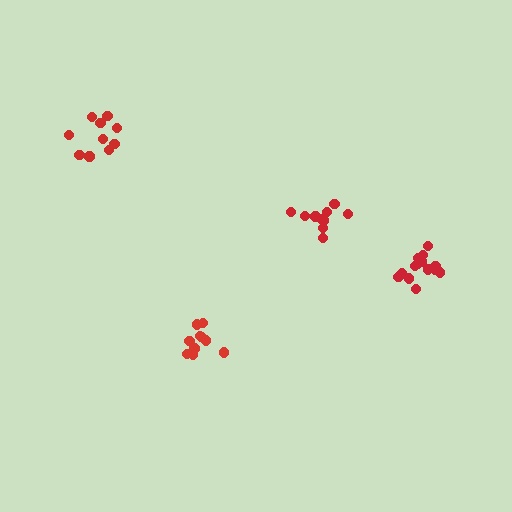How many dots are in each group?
Group 1: 10 dots, Group 2: 10 dots, Group 3: 11 dots, Group 4: 15 dots (46 total).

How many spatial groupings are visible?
There are 4 spatial groupings.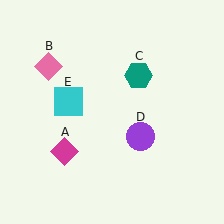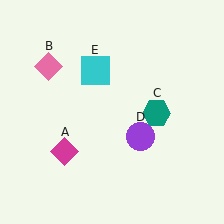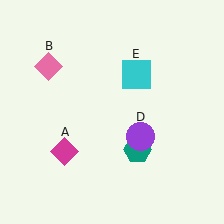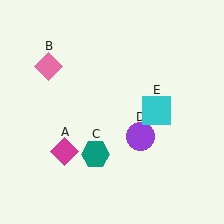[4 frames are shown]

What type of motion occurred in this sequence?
The teal hexagon (object C), cyan square (object E) rotated clockwise around the center of the scene.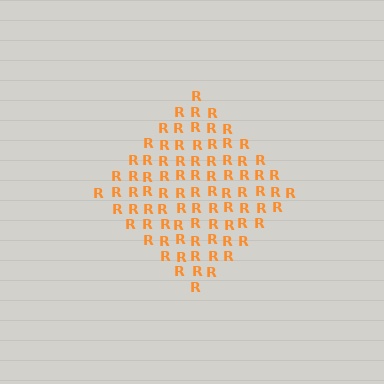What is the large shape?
The large shape is a diamond.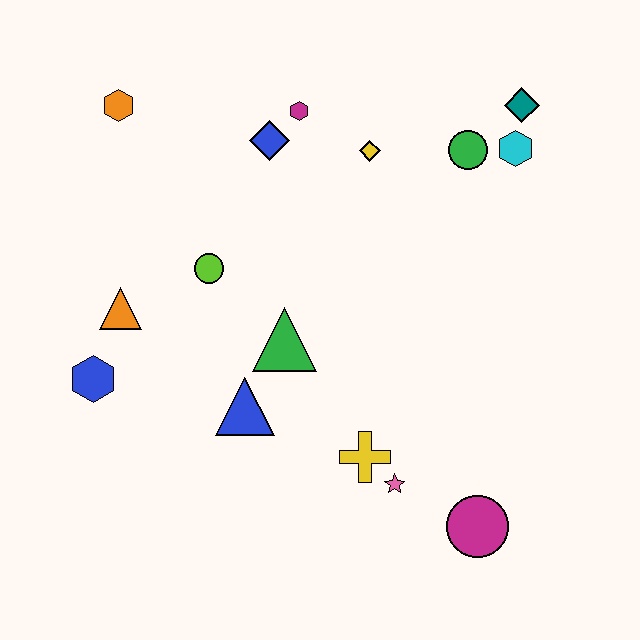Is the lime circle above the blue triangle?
Yes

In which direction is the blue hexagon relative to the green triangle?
The blue hexagon is to the left of the green triangle.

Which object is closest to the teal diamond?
The cyan hexagon is closest to the teal diamond.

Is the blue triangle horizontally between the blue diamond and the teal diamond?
No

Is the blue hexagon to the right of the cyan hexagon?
No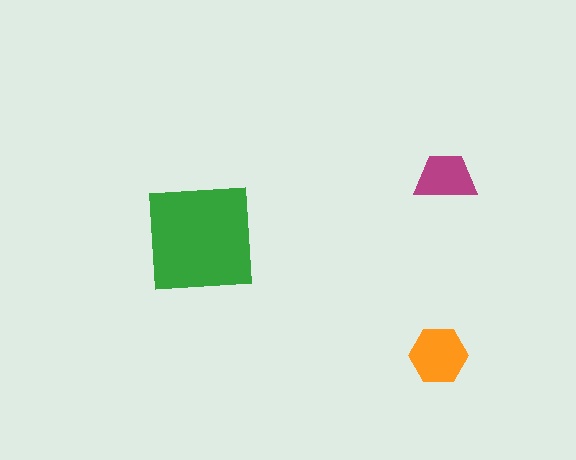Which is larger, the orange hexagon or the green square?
The green square.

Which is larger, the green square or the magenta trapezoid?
The green square.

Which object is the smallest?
The magenta trapezoid.